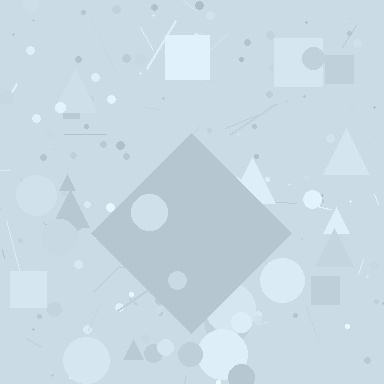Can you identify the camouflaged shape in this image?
The camouflaged shape is a diamond.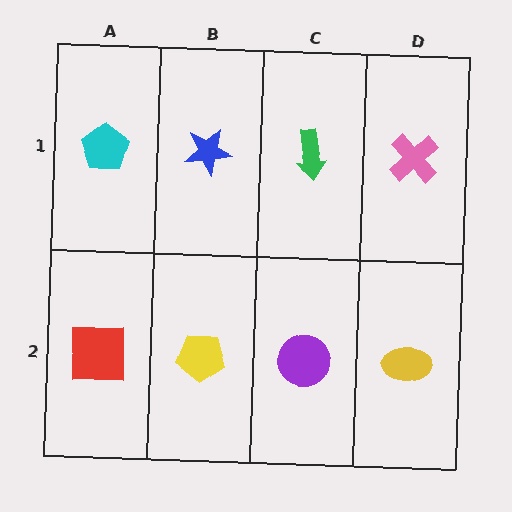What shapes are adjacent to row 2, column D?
A pink cross (row 1, column D), a purple circle (row 2, column C).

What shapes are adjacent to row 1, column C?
A purple circle (row 2, column C), a blue star (row 1, column B), a pink cross (row 1, column D).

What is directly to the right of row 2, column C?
A yellow ellipse.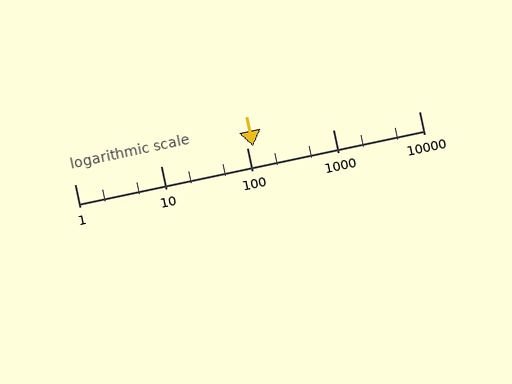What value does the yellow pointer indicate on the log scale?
The pointer indicates approximately 120.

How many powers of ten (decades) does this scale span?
The scale spans 4 decades, from 1 to 10000.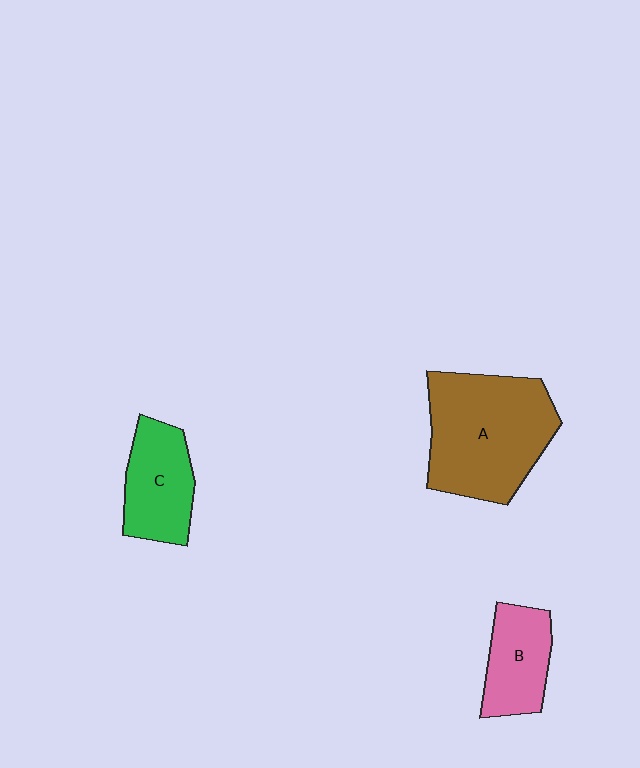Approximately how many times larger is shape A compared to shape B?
Approximately 2.1 times.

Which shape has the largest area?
Shape A (brown).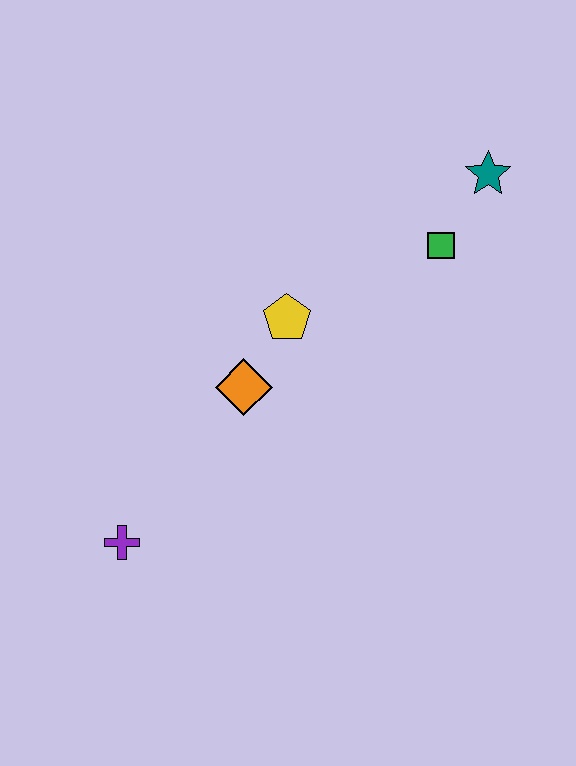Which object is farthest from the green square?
The purple cross is farthest from the green square.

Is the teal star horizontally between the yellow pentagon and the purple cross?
No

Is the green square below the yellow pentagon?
No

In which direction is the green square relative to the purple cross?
The green square is to the right of the purple cross.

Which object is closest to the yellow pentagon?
The orange diamond is closest to the yellow pentagon.